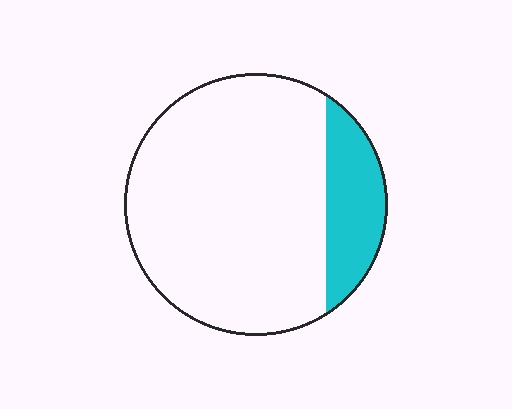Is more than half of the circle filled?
No.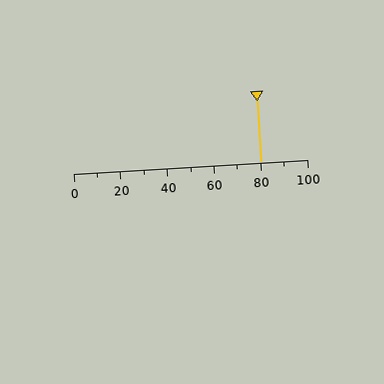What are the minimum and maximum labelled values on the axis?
The axis runs from 0 to 100.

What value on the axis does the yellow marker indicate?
The marker indicates approximately 80.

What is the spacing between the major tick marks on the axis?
The major ticks are spaced 20 apart.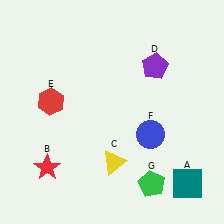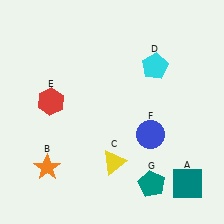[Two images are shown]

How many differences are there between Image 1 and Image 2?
There are 3 differences between the two images.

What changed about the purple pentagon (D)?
In Image 1, D is purple. In Image 2, it changed to cyan.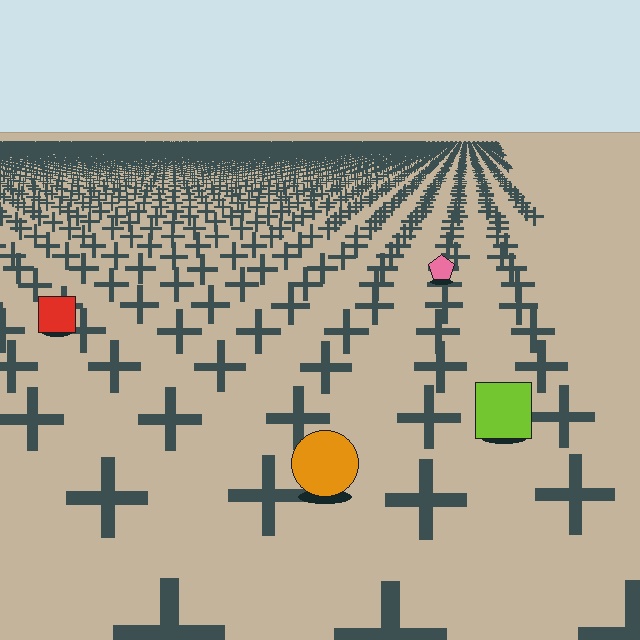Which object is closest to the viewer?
The orange circle is closest. The texture marks near it are larger and more spread out.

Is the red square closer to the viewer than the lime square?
No. The lime square is closer — you can tell from the texture gradient: the ground texture is coarser near it.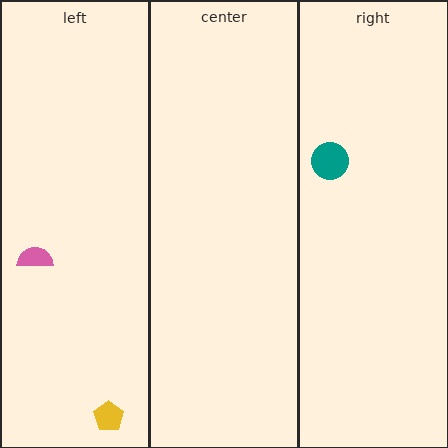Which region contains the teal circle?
The right region.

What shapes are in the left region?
The pink semicircle, the yellow pentagon.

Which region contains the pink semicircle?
The left region.